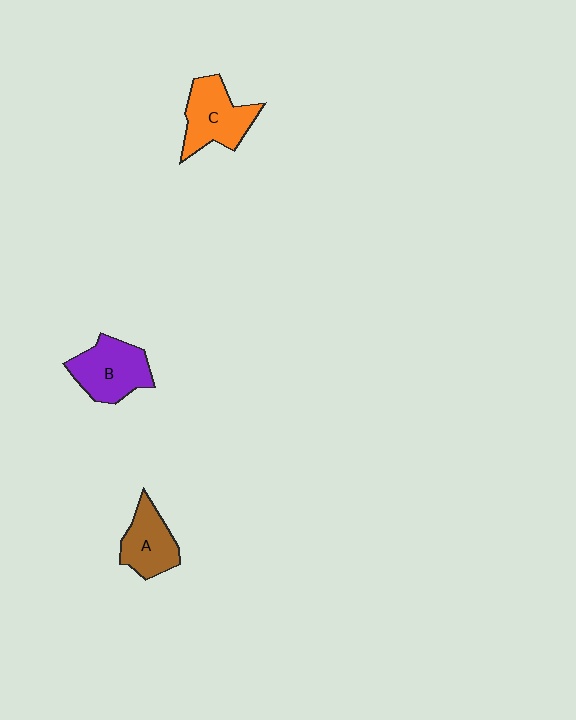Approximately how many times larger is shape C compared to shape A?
Approximately 1.2 times.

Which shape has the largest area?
Shape C (orange).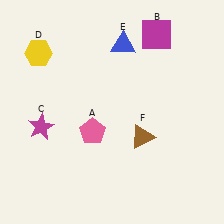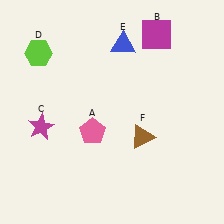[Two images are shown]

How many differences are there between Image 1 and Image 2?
There is 1 difference between the two images.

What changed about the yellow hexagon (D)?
In Image 1, D is yellow. In Image 2, it changed to lime.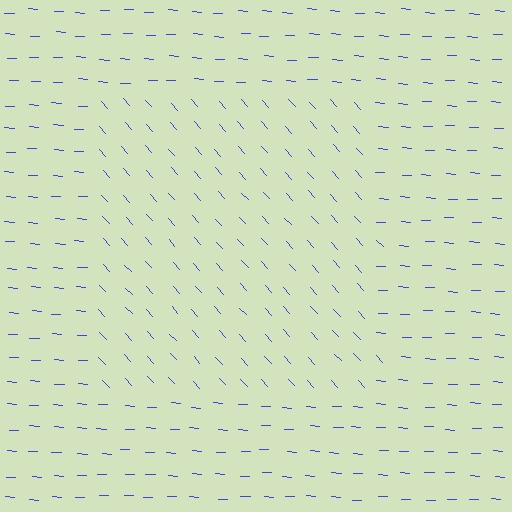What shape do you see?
I see a rectangle.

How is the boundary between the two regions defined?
The boundary is defined purely by a change in line orientation (approximately 45 degrees difference). All lines are the same color and thickness.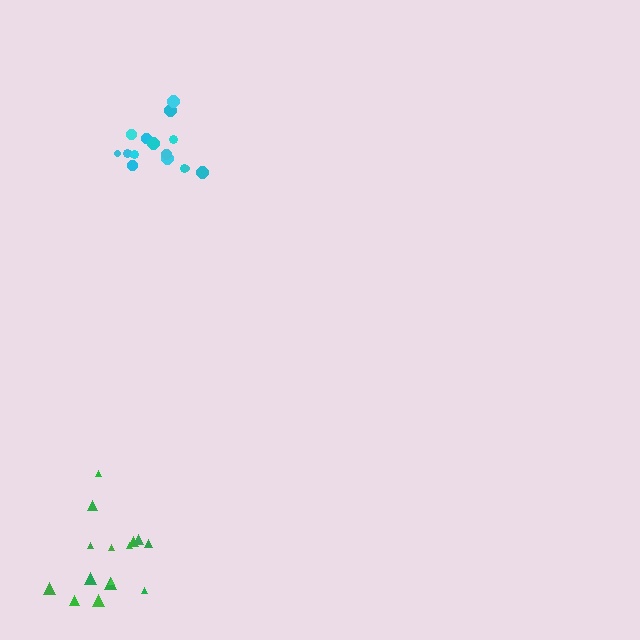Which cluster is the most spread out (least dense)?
Green.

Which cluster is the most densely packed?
Cyan.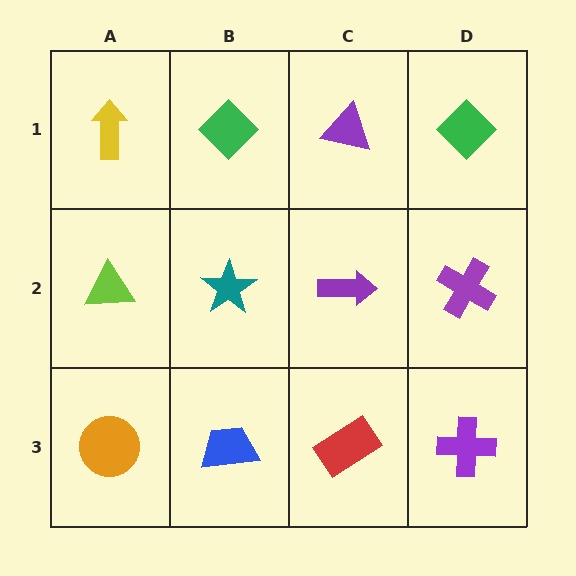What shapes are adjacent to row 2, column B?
A green diamond (row 1, column B), a blue trapezoid (row 3, column B), a lime triangle (row 2, column A), a purple arrow (row 2, column C).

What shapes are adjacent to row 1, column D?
A purple cross (row 2, column D), a purple triangle (row 1, column C).